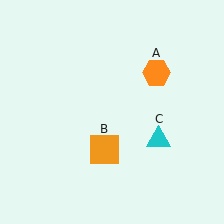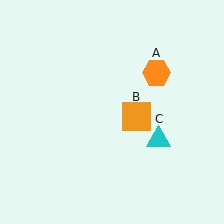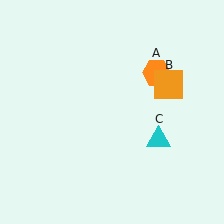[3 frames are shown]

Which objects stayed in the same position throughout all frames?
Orange hexagon (object A) and cyan triangle (object C) remained stationary.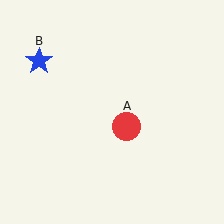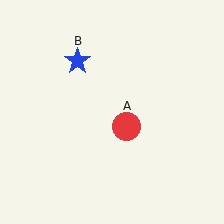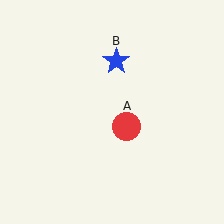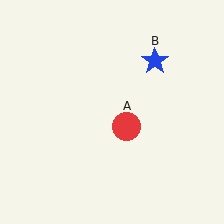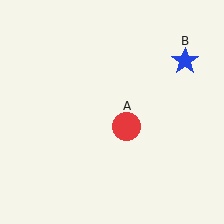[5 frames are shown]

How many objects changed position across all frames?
1 object changed position: blue star (object B).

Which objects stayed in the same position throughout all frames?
Red circle (object A) remained stationary.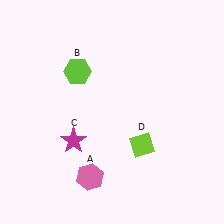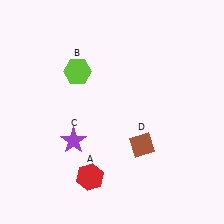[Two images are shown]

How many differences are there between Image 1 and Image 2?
There are 3 differences between the two images.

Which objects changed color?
A changed from pink to red. C changed from magenta to purple. D changed from lime to brown.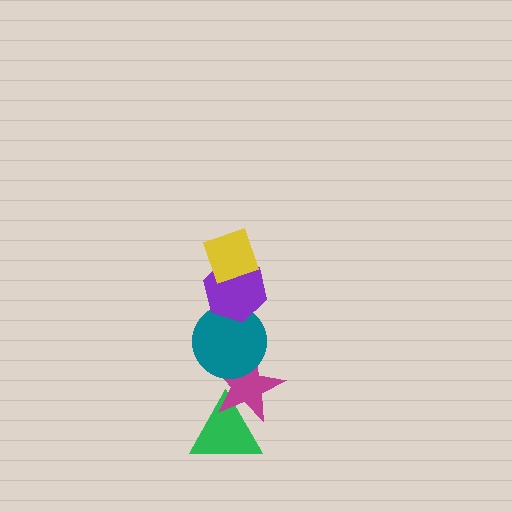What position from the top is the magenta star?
The magenta star is 4th from the top.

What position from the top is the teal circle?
The teal circle is 3rd from the top.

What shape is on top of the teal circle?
The purple hexagon is on top of the teal circle.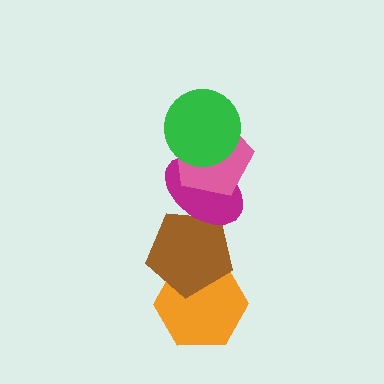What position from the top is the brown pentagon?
The brown pentagon is 4th from the top.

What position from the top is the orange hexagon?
The orange hexagon is 5th from the top.